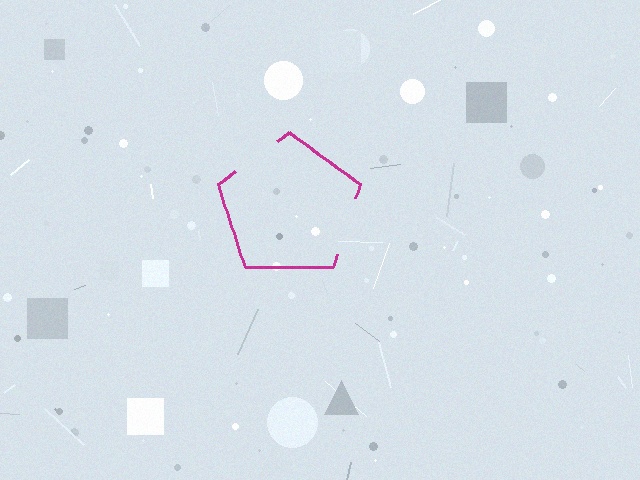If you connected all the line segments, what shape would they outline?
They would outline a pentagon.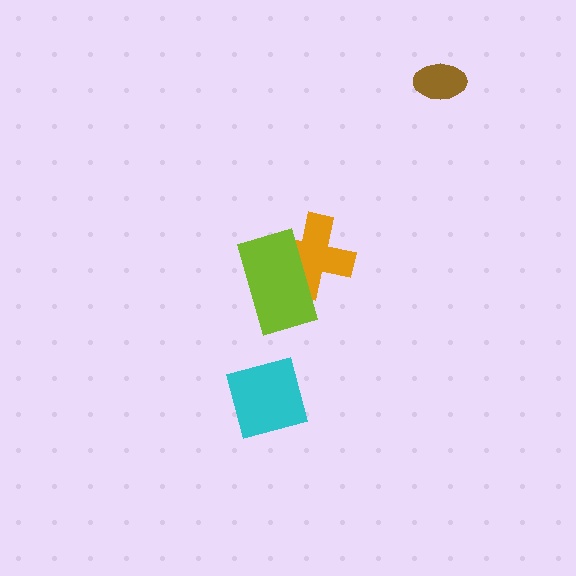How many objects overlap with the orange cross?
1 object overlaps with the orange cross.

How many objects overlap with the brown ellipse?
0 objects overlap with the brown ellipse.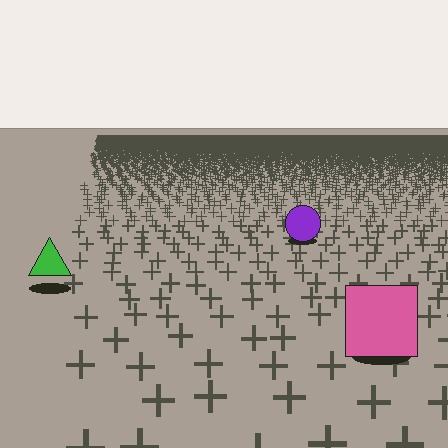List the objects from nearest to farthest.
From nearest to farthest: the pink square, the green triangle, the purple circle.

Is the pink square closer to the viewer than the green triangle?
Yes. The pink square is closer — you can tell from the texture gradient: the ground texture is coarser near it.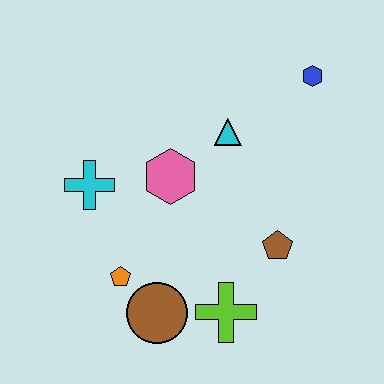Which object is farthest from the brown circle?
The blue hexagon is farthest from the brown circle.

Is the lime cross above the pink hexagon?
No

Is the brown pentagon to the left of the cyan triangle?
No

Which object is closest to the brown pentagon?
The lime cross is closest to the brown pentagon.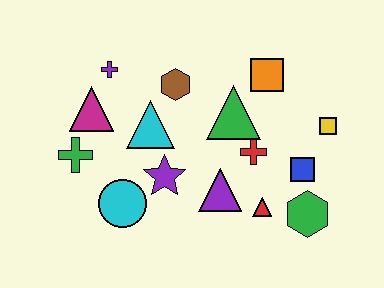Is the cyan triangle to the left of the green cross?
No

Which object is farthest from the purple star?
The yellow square is farthest from the purple star.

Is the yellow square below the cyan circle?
No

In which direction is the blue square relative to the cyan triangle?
The blue square is to the right of the cyan triangle.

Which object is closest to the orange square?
The green triangle is closest to the orange square.